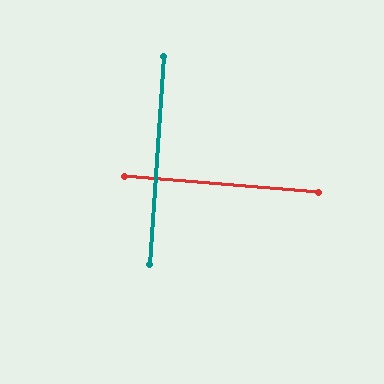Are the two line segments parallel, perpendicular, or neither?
Perpendicular — they meet at approximately 89°.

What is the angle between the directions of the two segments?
Approximately 89 degrees.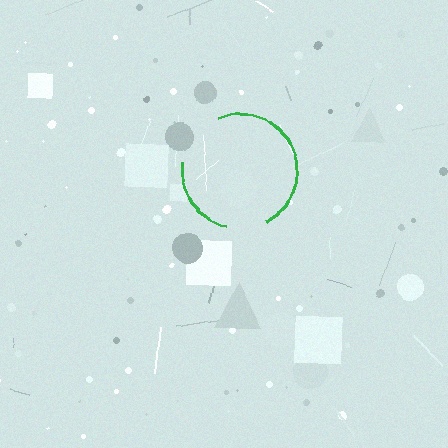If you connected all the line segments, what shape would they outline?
They would outline a circle.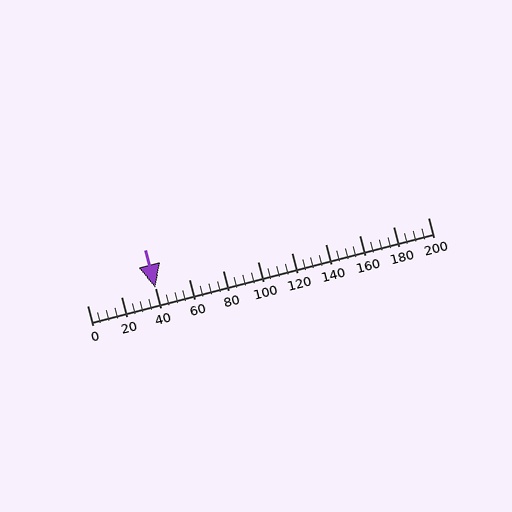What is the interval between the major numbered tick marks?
The major tick marks are spaced 20 units apart.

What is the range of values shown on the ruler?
The ruler shows values from 0 to 200.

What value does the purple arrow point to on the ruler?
The purple arrow points to approximately 40.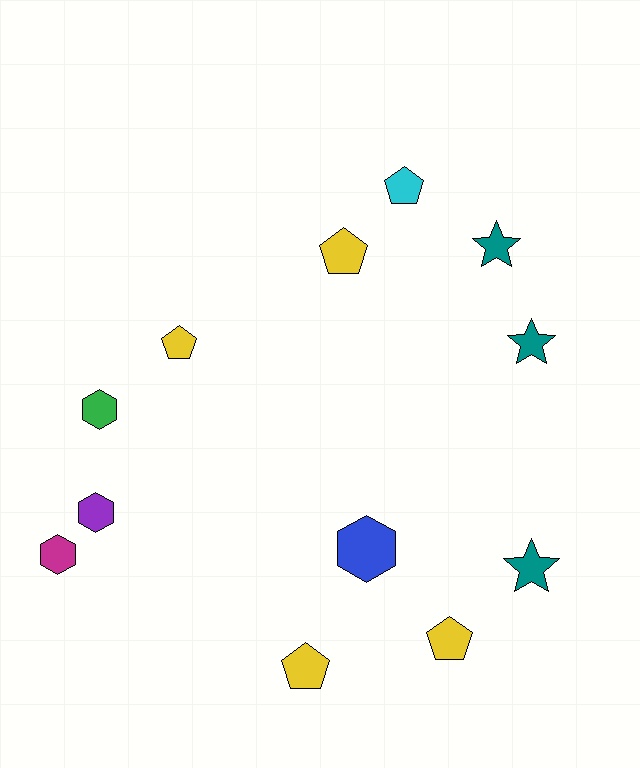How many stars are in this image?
There are 3 stars.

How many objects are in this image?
There are 12 objects.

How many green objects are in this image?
There is 1 green object.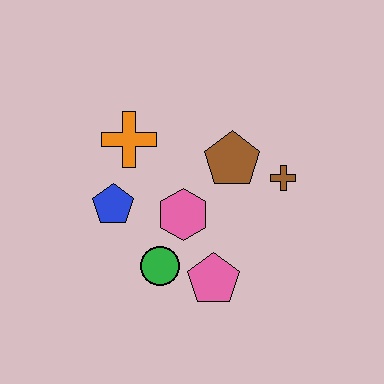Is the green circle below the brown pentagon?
Yes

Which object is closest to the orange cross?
The blue pentagon is closest to the orange cross.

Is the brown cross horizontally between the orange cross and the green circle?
No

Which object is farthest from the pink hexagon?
The brown cross is farthest from the pink hexagon.